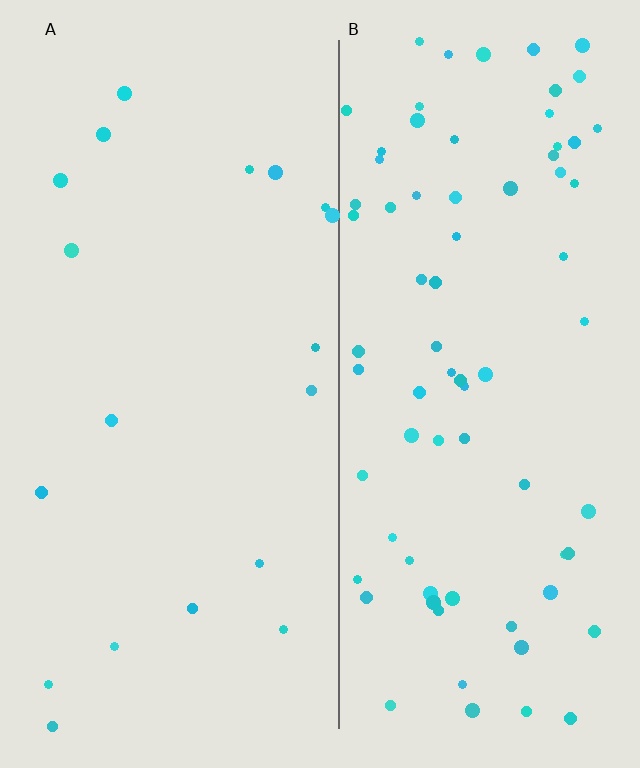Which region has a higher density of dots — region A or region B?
B (the right).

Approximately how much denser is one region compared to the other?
Approximately 4.1× — region B over region A.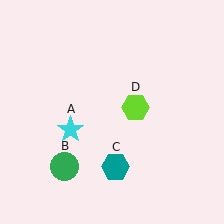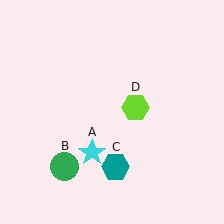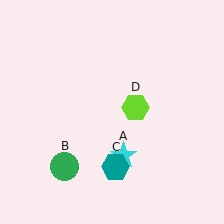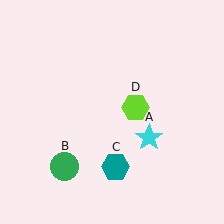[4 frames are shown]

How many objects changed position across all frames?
1 object changed position: cyan star (object A).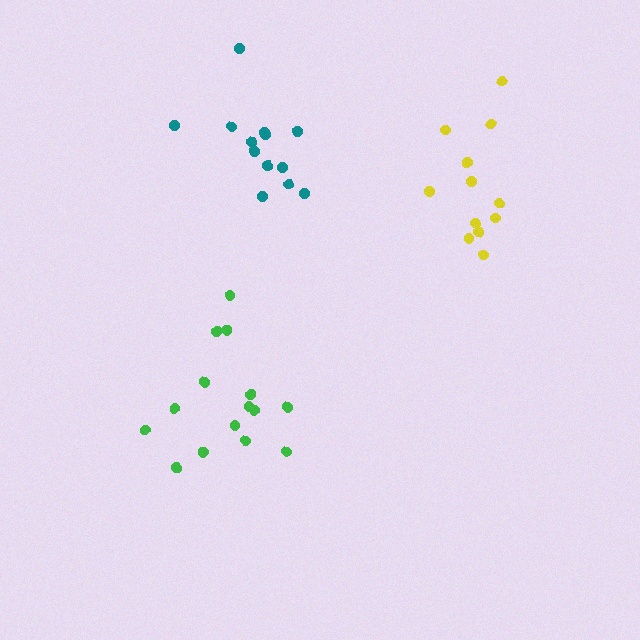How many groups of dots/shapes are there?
There are 3 groups.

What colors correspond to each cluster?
The clusters are colored: green, teal, yellow.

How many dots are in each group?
Group 1: 15 dots, Group 2: 13 dots, Group 3: 12 dots (40 total).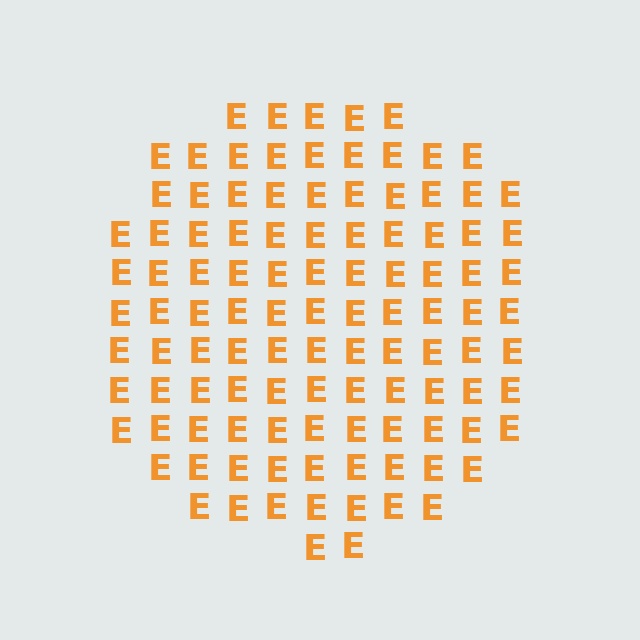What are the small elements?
The small elements are letter E's.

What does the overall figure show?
The overall figure shows a circle.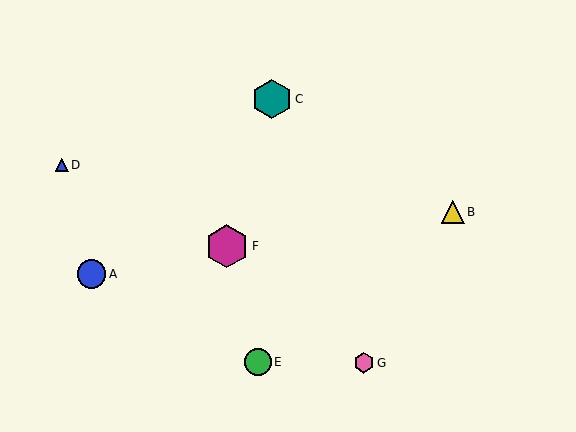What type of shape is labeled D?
Shape D is a blue triangle.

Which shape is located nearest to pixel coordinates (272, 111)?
The teal hexagon (labeled C) at (272, 99) is nearest to that location.